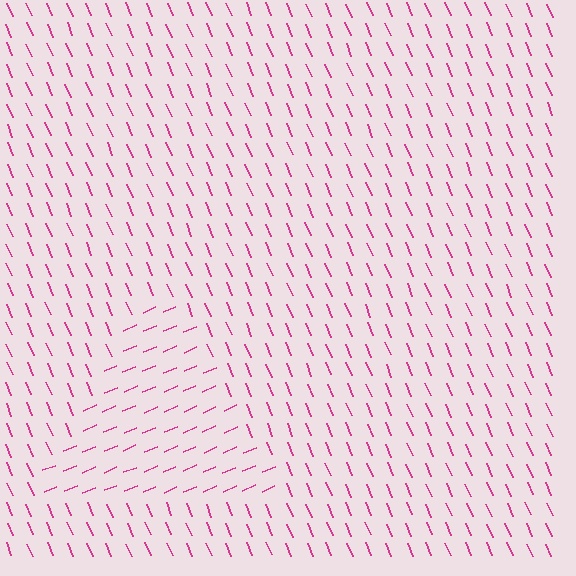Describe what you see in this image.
The image is filled with small magenta line segments. A triangle region in the image has lines oriented differently from the surrounding lines, creating a visible texture boundary.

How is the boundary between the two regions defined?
The boundary is defined purely by a change in line orientation (approximately 90 degrees difference). All lines are the same color and thickness.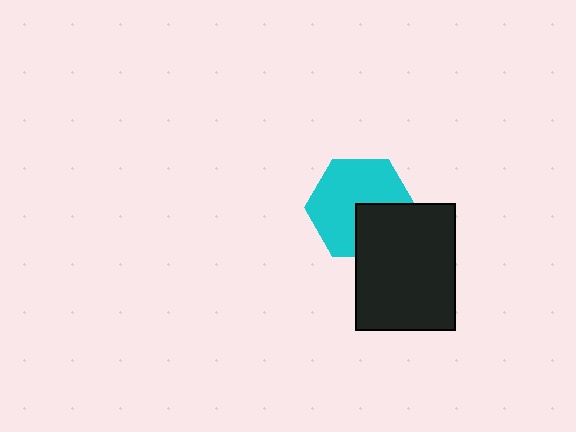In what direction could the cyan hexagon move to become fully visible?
The cyan hexagon could move toward the upper-left. That would shift it out from behind the black rectangle entirely.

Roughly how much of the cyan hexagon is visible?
Most of it is visible (roughly 69%).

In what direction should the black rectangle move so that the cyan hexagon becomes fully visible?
The black rectangle should move toward the lower-right. That is the shortest direction to clear the overlap and leave the cyan hexagon fully visible.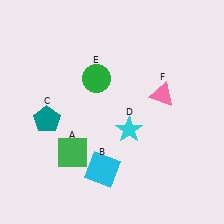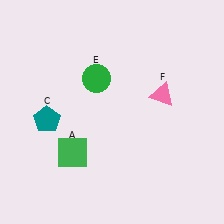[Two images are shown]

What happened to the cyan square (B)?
The cyan square (B) was removed in Image 2. It was in the bottom-left area of Image 1.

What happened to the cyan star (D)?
The cyan star (D) was removed in Image 2. It was in the bottom-right area of Image 1.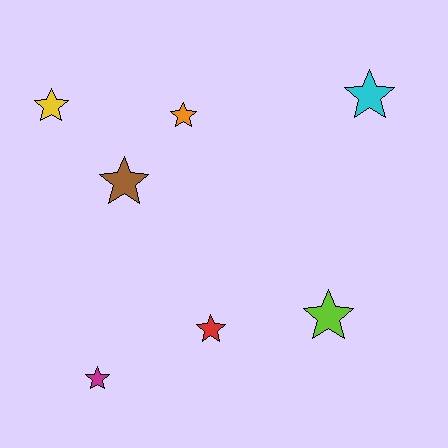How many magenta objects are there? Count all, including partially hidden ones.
There is 1 magenta object.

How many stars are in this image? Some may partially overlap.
There are 7 stars.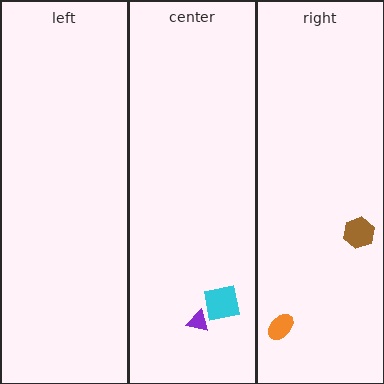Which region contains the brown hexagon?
The right region.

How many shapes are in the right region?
2.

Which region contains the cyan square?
The center region.